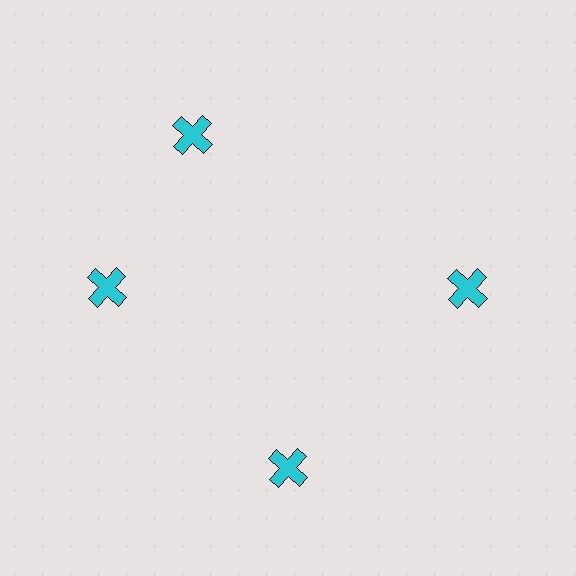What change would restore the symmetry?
The symmetry would be restored by rotating it back into even spacing with its neighbors so that all 4 crosses sit at equal angles and equal distance from the center.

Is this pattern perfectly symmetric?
No. The 4 cyan crosses are arranged in a ring, but one element near the 12 o'clock position is rotated out of alignment along the ring, breaking the 4-fold rotational symmetry.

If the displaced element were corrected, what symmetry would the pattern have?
It would have 4-fold rotational symmetry — the pattern would map onto itself every 90 degrees.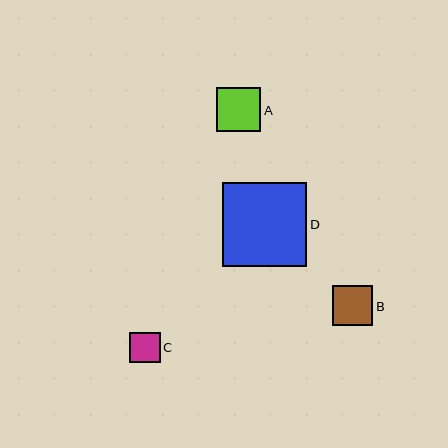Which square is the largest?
Square D is the largest with a size of approximately 85 pixels.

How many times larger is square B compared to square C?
Square B is approximately 1.3 times the size of square C.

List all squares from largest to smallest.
From largest to smallest: D, A, B, C.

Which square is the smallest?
Square C is the smallest with a size of approximately 31 pixels.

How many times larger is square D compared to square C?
Square D is approximately 2.8 times the size of square C.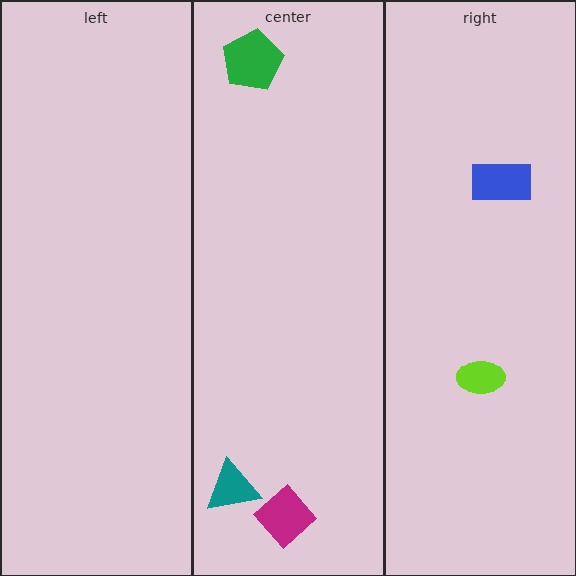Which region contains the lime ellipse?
The right region.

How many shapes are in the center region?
3.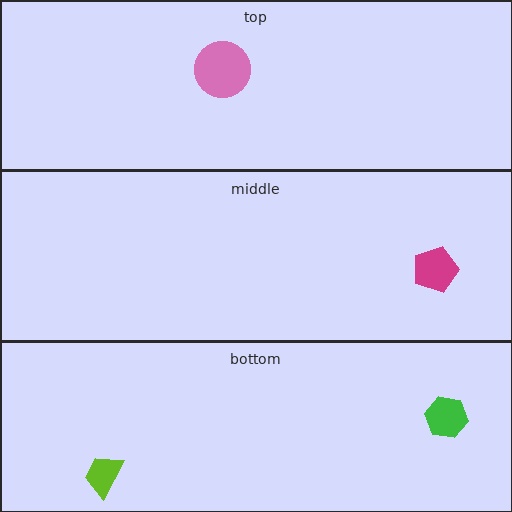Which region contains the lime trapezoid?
The bottom region.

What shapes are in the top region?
The pink circle.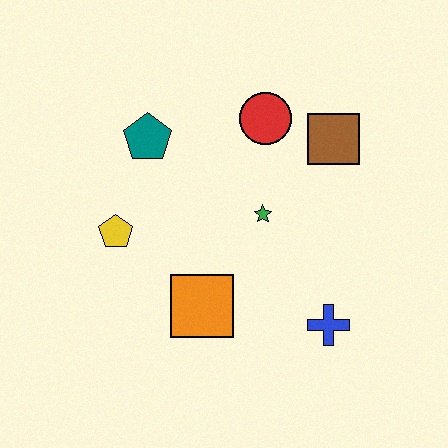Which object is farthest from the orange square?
The brown square is farthest from the orange square.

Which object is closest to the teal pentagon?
The yellow pentagon is closest to the teal pentagon.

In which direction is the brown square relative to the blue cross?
The brown square is above the blue cross.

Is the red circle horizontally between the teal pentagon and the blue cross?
Yes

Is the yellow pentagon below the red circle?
Yes